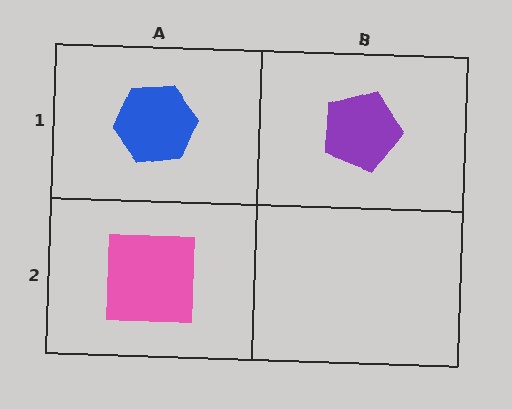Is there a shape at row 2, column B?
No, that cell is empty.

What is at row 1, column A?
A blue hexagon.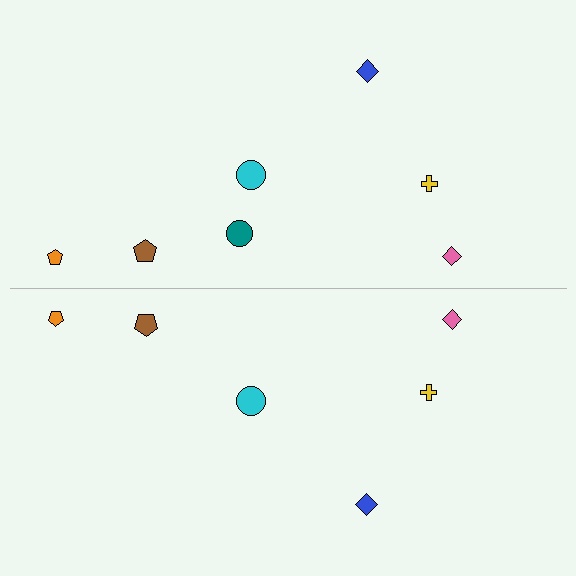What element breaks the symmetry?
A teal circle is missing from the bottom side.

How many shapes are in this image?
There are 13 shapes in this image.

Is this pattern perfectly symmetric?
No, the pattern is not perfectly symmetric. A teal circle is missing from the bottom side.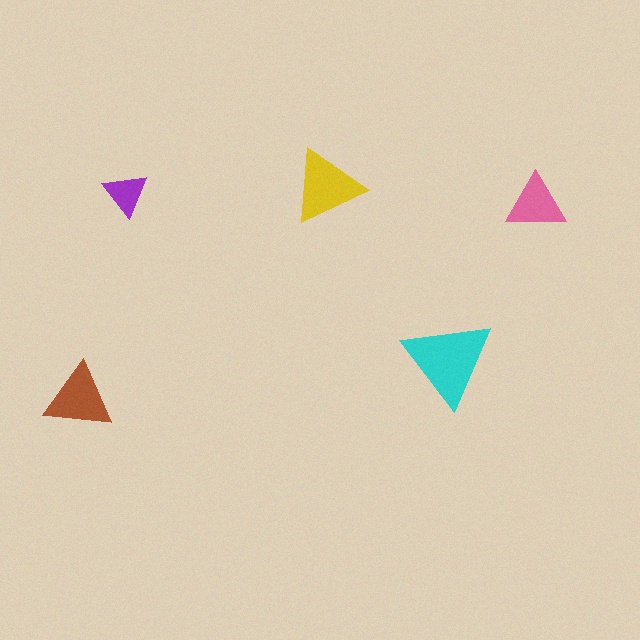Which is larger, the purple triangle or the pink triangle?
The pink one.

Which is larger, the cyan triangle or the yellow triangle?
The cyan one.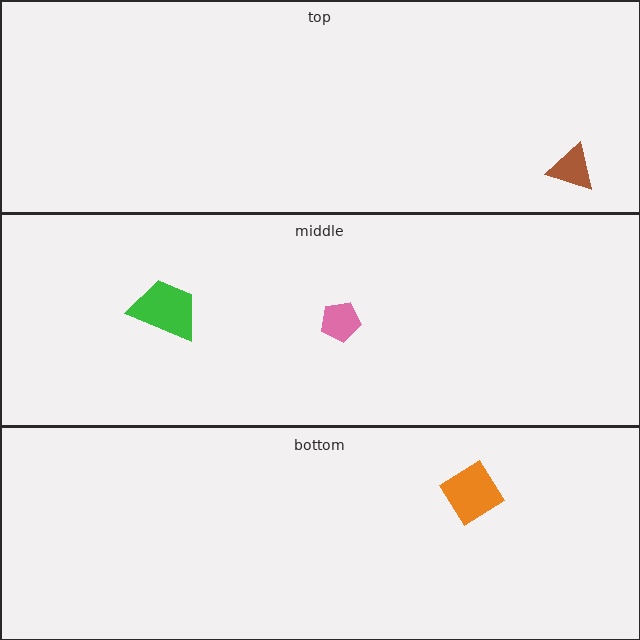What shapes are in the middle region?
The green trapezoid, the pink pentagon.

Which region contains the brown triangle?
The top region.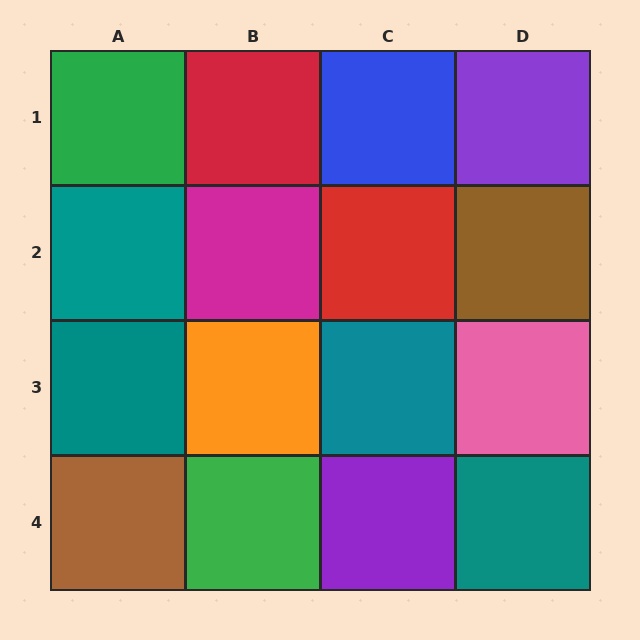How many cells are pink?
1 cell is pink.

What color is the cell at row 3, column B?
Orange.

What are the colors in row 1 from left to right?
Green, red, blue, purple.